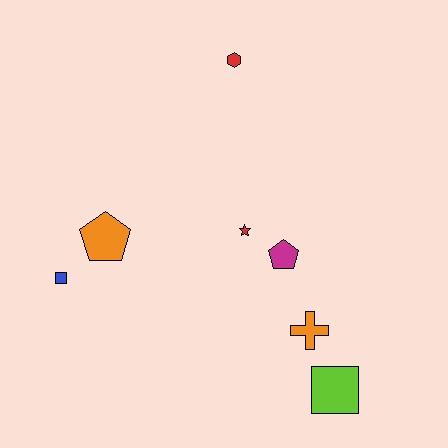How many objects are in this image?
There are 7 objects.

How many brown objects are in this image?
There are no brown objects.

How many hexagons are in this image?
There is 1 hexagon.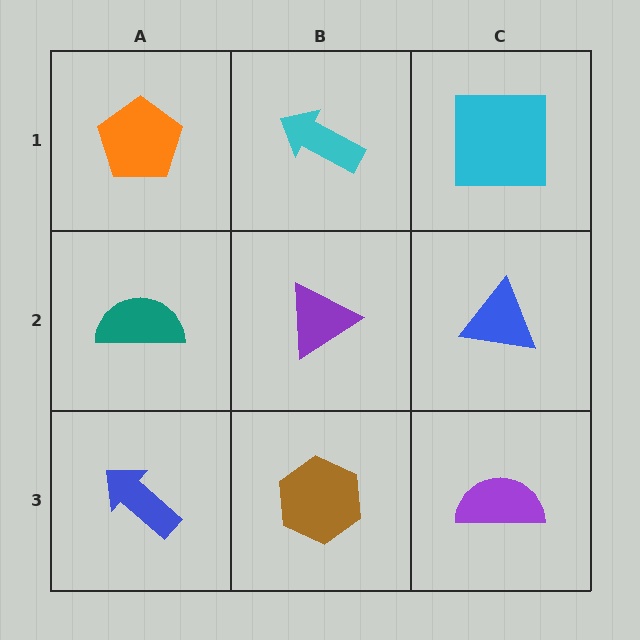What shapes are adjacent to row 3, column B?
A purple triangle (row 2, column B), a blue arrow (row 3, column A), a purple semicircle (row 3, column C).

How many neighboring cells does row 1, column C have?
2.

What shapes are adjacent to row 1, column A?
A teal semicircle (row 2, column A), a cyan arrow (row 1, column B).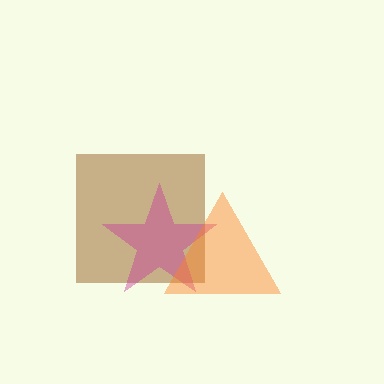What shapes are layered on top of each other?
The layered shapes are: a brown square, a magenta star, an orange triangle.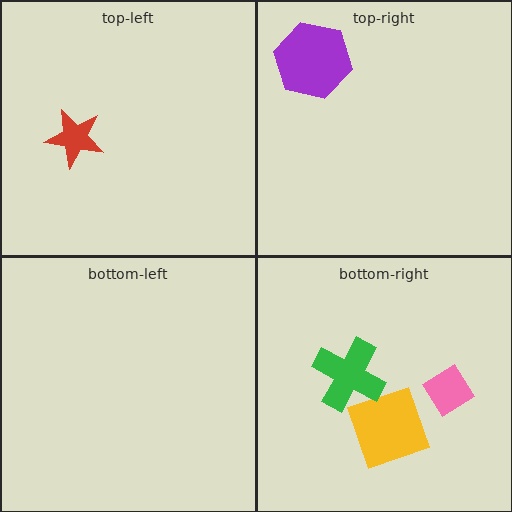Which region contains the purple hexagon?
The top-right region.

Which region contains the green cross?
The bottom-right region.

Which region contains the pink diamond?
The bottom-right region.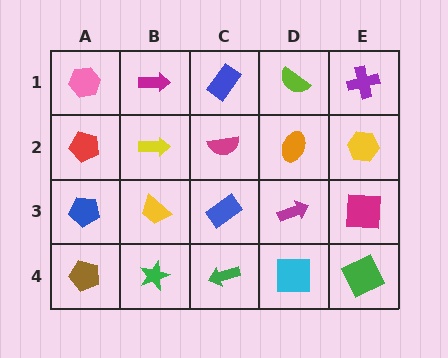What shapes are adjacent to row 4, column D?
A magenta arrow (row 3, column D), a green arrow (row 4, column C), a green square (row 4, column E).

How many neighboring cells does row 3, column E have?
3.